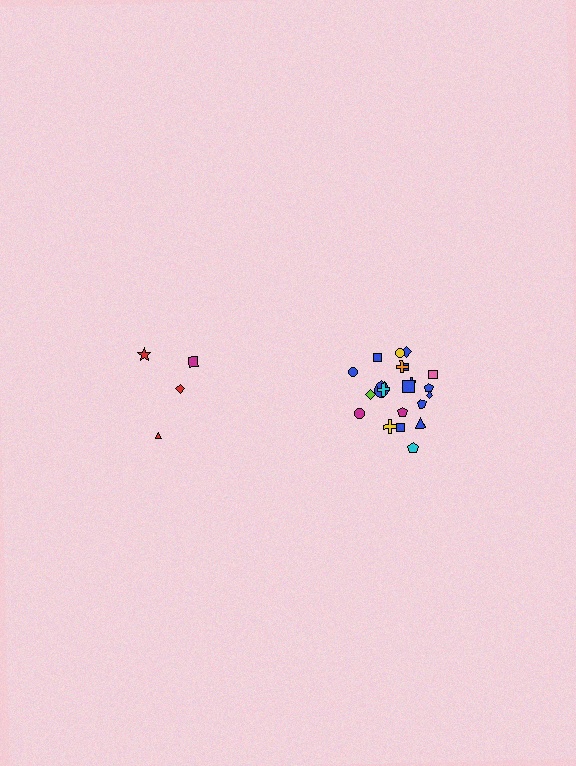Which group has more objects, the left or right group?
The right group.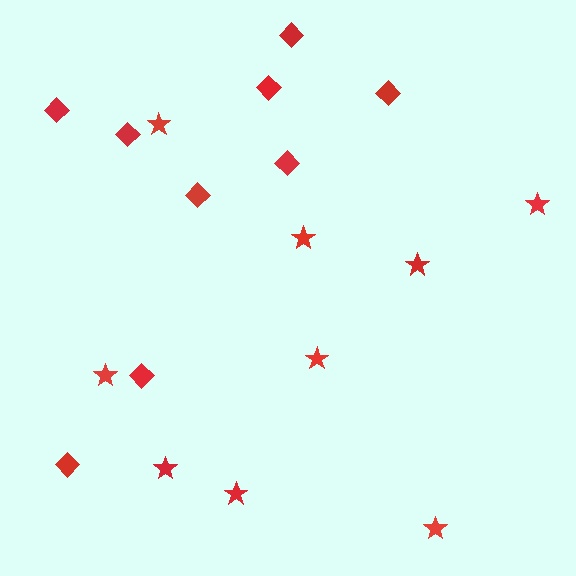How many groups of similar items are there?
There are 2 groups: one group of stars (9) and one group of diamonds (9).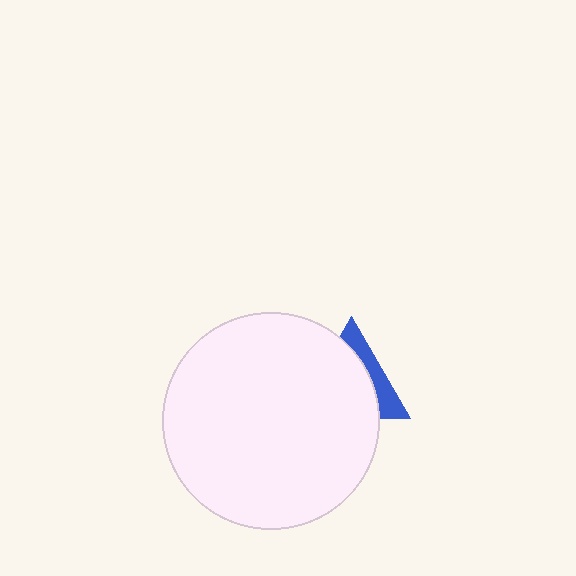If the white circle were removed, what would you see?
You would see the complete blue triangle.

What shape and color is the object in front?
The object in front is a white circle.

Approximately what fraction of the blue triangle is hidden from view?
Roughly 69% of the blue triangle is hidden behind the white circle.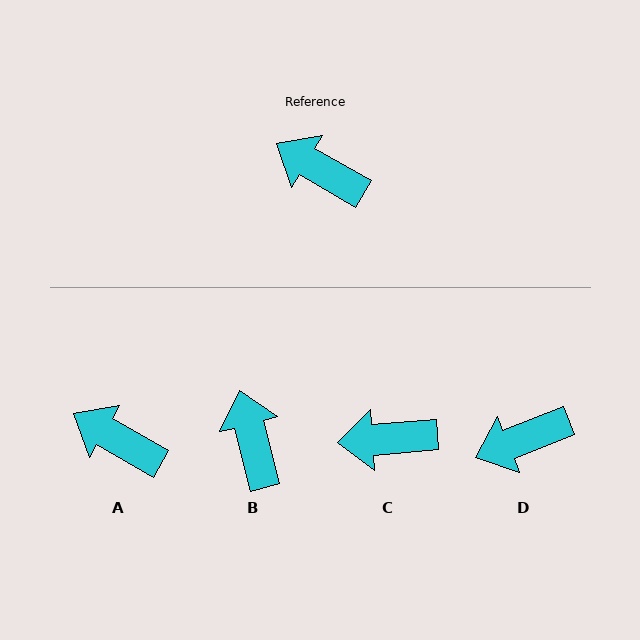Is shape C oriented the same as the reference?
No, it is off by about 35 degrees.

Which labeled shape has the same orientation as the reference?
A.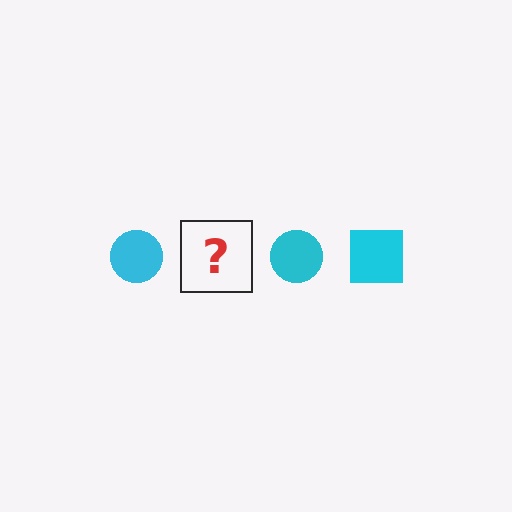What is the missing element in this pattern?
The missing element is a cyan square.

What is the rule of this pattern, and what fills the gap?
The rule is that the pattern cycles through circle, square shapes in cyan. The gap should be filled with a cyan square.